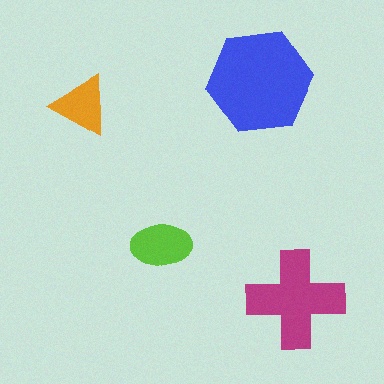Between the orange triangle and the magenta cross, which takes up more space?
The magenta cross.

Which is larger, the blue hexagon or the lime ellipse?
The blue hexagon.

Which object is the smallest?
The orange triangle.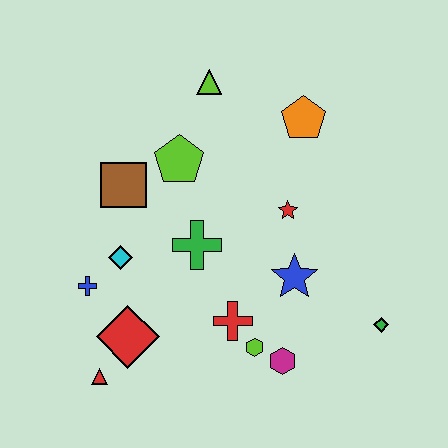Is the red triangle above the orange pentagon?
No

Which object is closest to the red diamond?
The red triangle is closest to the red diamond.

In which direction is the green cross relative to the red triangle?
The green cross is above the red triangle.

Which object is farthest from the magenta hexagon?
The lime triangle is farthest from the magenta hexagon.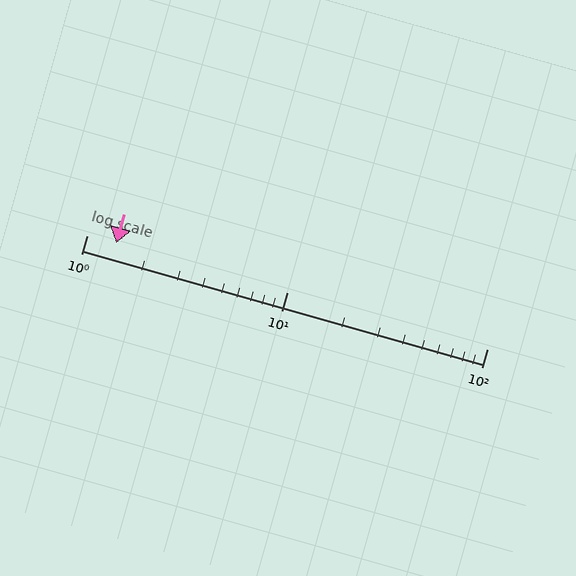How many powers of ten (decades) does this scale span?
The scale spans 2 decades, from 1 to 100.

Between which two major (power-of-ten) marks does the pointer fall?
The pointer is between 1 and 10.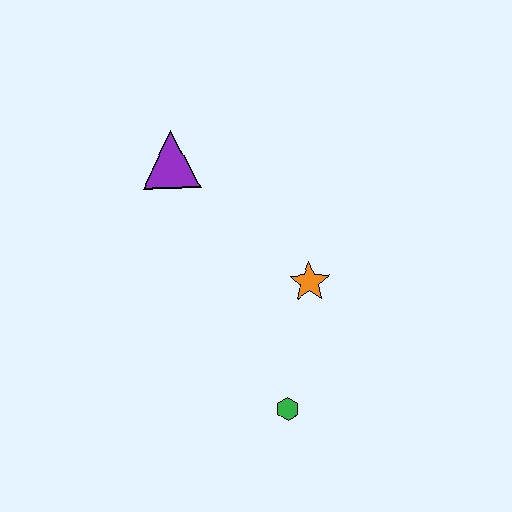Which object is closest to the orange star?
The green hexagon is closest to the orange star.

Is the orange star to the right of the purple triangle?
Yes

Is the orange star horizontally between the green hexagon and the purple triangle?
No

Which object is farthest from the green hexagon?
The purple triangle is farthest from the green hexagon.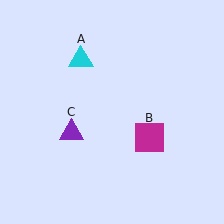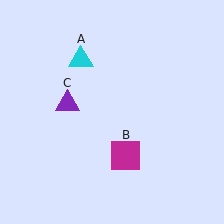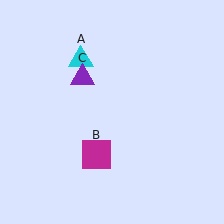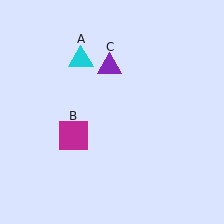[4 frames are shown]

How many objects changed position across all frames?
2 objects changed position: magenta square (object B), purple triangle (object C).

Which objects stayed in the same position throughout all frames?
Cyan triangle (object A) remained stationary.